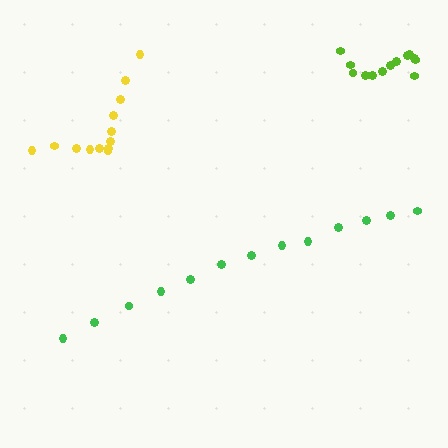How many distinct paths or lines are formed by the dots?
There are 3 distinct paths.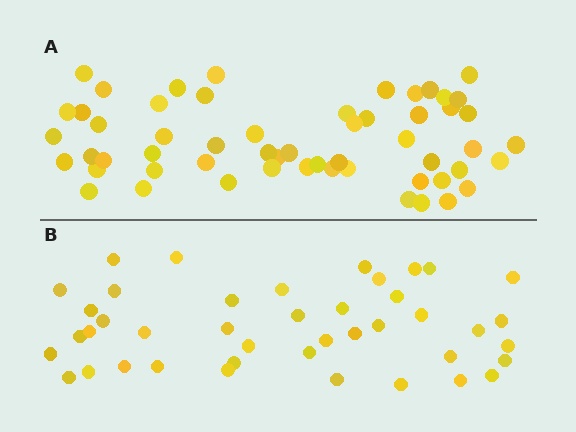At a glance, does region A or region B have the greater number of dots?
Region A (the top region) has more dots.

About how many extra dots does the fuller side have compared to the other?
Region A has approximately 15 more dots than region B.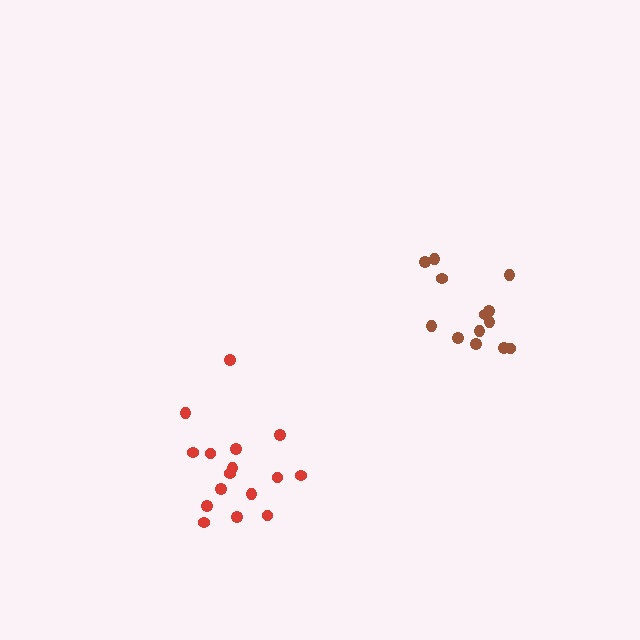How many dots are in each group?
Group 1: 13 dots, Group 2: 16 dots (29 total).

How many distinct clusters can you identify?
There are 2 distinct clusters.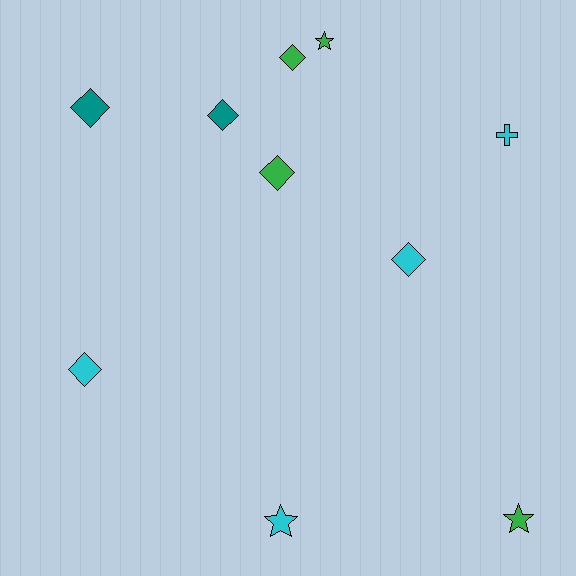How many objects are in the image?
There are 10 objects.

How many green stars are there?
There are 2 green stars.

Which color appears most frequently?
Green, with 4 objects.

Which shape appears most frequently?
Diamond, with 6 objects.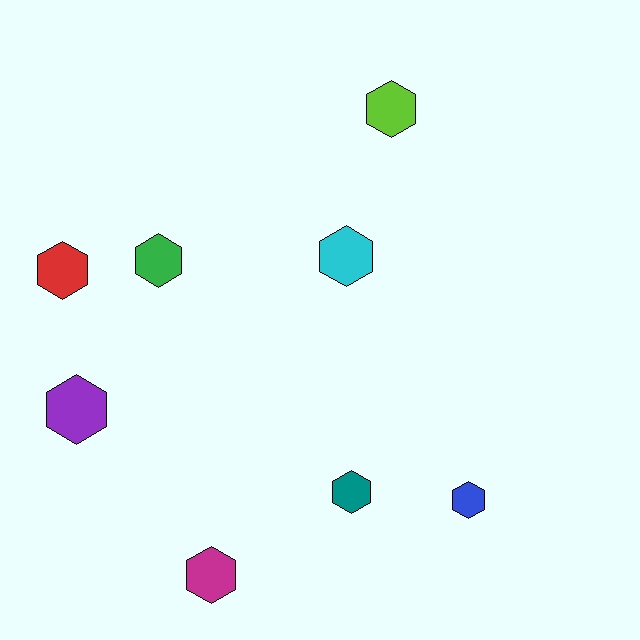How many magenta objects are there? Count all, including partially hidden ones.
There is 1 magenta object.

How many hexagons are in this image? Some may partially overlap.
There are 8 hexagons.